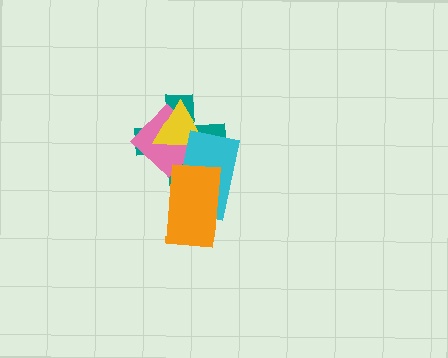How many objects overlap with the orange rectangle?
2 objects overlap with the orange rectangle.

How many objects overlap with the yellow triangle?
3 objects overlap with the yellow triangle.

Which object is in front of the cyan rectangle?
The orange rectangle is in front of the cyan rectangle.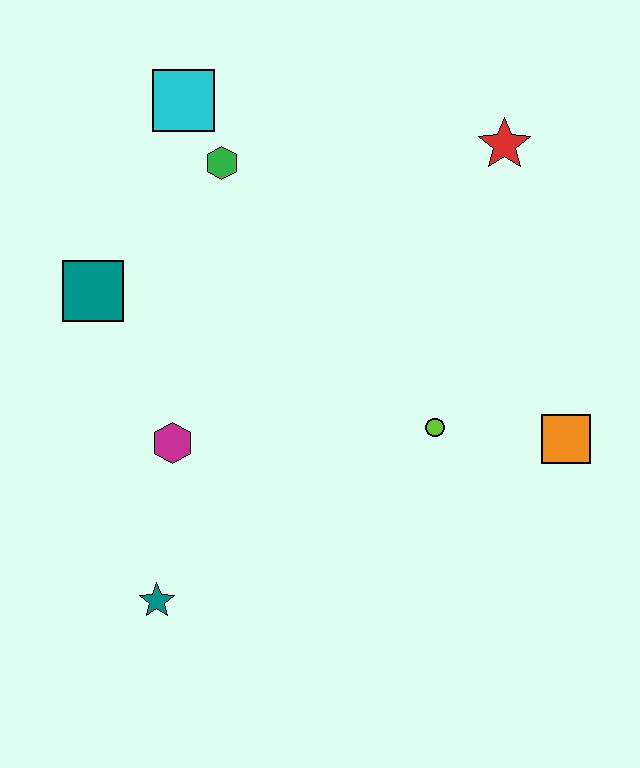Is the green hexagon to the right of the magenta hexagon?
Yes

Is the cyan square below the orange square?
No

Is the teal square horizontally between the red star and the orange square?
No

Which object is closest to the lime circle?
The orange square is closest to the lime circle.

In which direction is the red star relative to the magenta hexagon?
The red star is to the right of the magenta hexagon.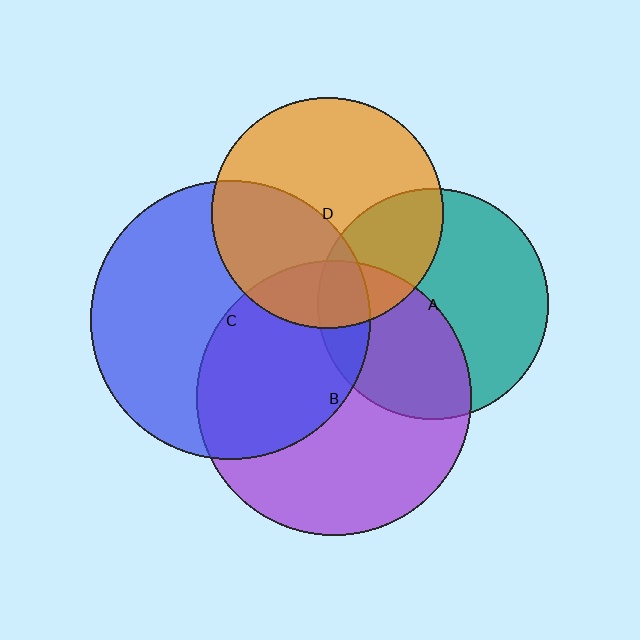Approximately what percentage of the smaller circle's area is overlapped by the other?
Approximately 30%.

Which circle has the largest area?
Circle C (blue).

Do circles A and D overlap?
Yes.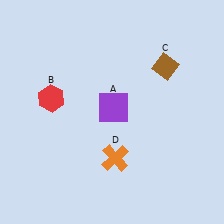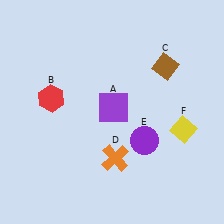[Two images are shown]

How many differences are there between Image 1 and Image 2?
There are 2 differences between the two images.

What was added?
A purple circle (E), a yellow diamond (F) were added in Image 2.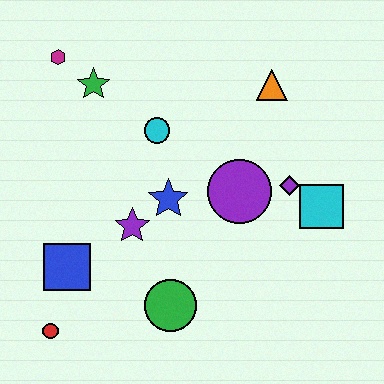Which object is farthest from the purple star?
The orange triangle is farthest from the purple star.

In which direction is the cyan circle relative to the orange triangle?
The cyan circle is to the left of the orange triangle.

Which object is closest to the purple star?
The blue star is closest to the purple star.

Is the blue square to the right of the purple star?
No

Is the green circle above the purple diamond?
No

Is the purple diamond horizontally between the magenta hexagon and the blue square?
No